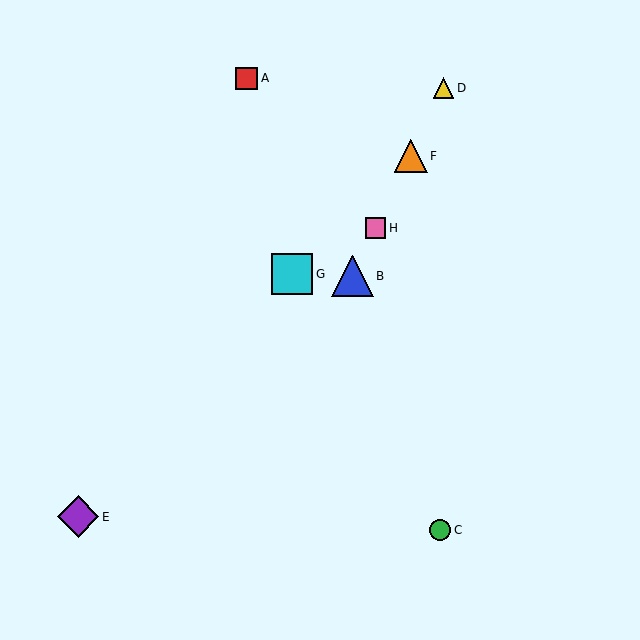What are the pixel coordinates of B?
Object B is at (352, 276).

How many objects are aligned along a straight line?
4 objects (B, D, F, H) are aligned along a straight line.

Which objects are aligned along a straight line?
Objects B, D, F, H are aligned along a straight line.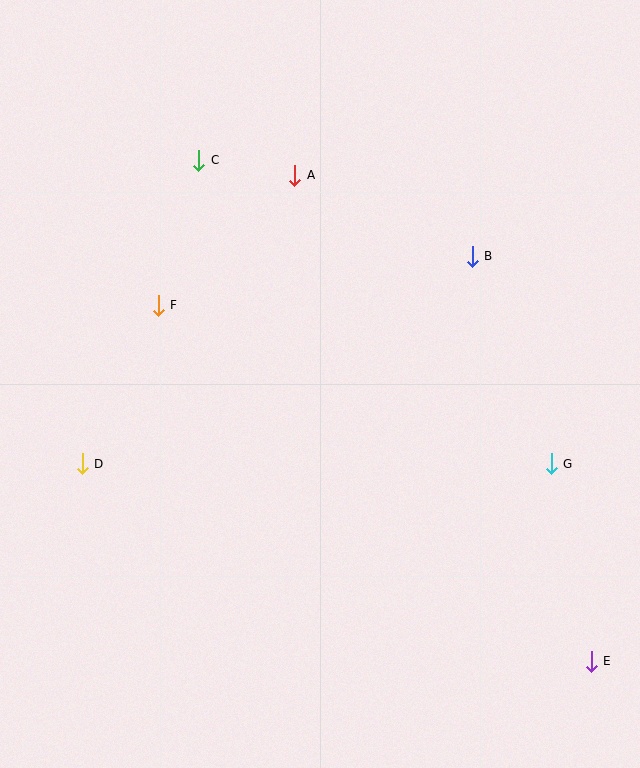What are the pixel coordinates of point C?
Point C is at (199, 160).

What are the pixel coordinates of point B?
Point B is at (472, 256).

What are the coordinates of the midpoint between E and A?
The midpoint between E and A is at (443, 418).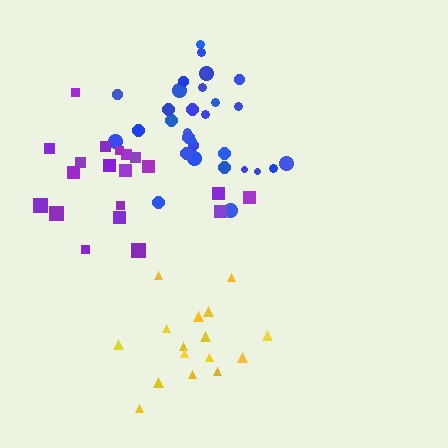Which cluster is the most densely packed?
Blue.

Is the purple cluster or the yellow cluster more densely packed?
Yellow.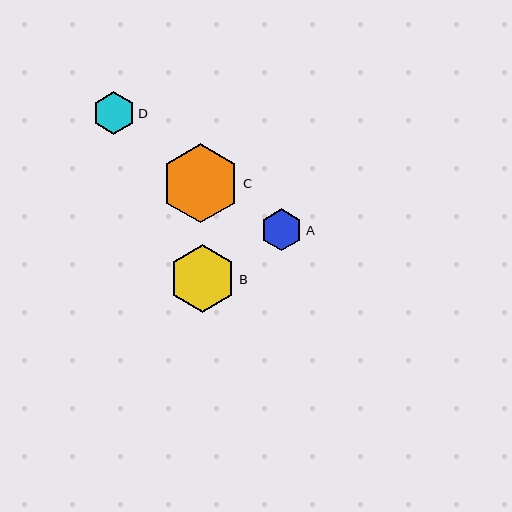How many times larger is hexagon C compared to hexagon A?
Hexagon C is approximately 1.9 times the size of hexagon A.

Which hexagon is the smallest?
Hexagon A is the smallest with a size of approximately 42 pixels.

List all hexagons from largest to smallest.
From largest to smallest: C, B, D, A.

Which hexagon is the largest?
Hexagon C is the largest with a size of approximately 79 pixels.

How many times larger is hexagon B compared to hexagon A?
Hexagon B is approximately 1.6 times the size of hexagon A.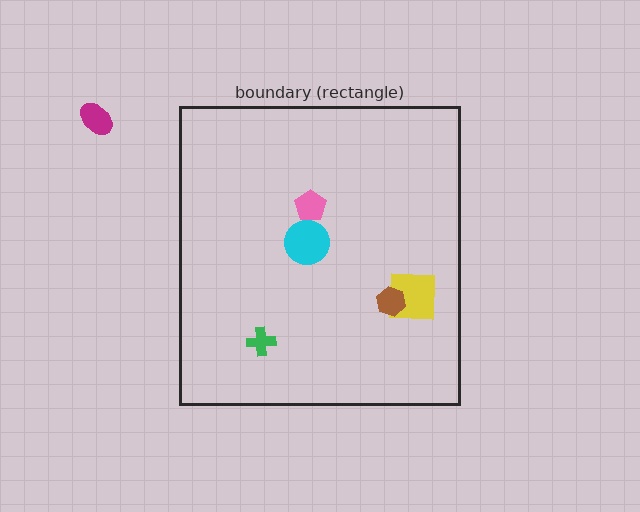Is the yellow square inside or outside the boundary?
Inside.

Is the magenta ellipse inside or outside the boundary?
Outside.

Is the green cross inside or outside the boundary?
Inside.